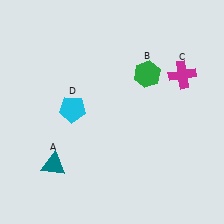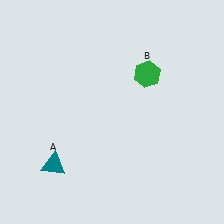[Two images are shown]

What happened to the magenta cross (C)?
The magenta cross (C) was removed in Image 2. It was in the top-right area of Image 1.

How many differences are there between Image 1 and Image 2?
There are 2 differences between the two images.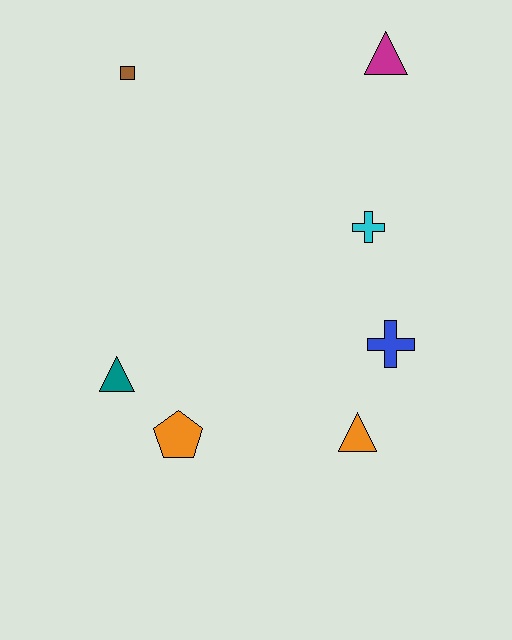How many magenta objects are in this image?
There is 1 magenta object.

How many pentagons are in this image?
There is 1 pentagon.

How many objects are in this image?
There are 7 objects.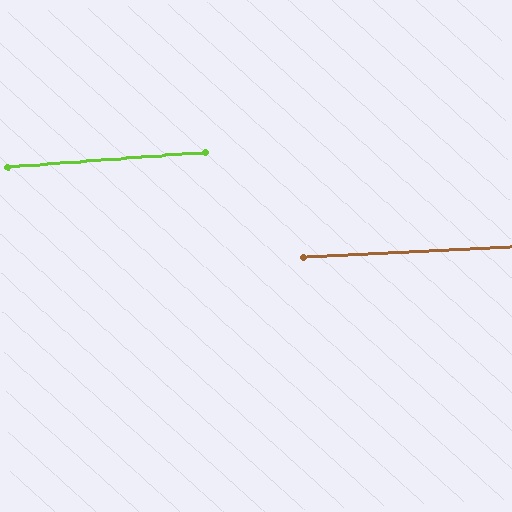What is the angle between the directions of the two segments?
Approximately 2 degrees.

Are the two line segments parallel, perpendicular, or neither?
Parallel — their directions differ by only 1.9°.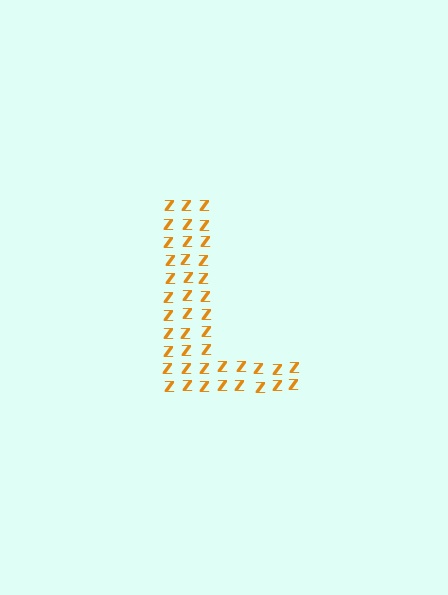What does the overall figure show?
The overall figure shows the letter L.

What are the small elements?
The small elements are letter Z's.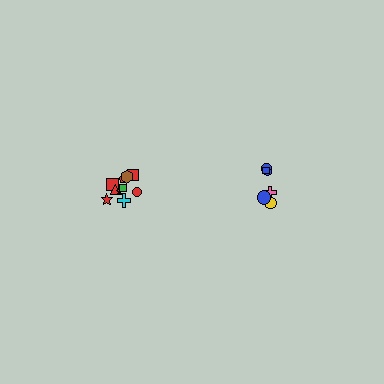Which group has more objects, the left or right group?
The left group.